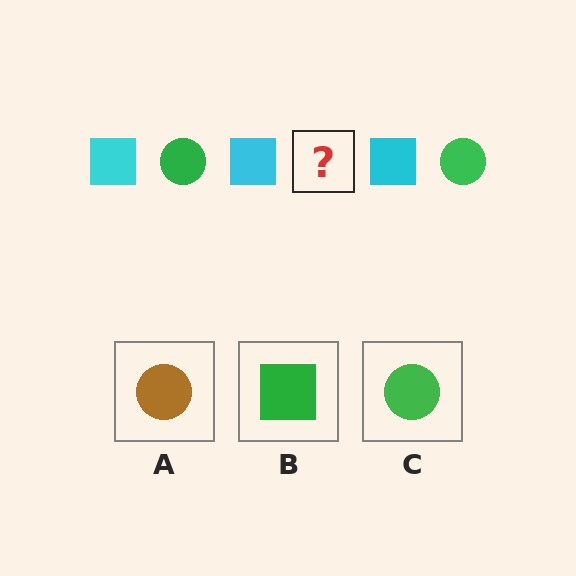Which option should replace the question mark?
Option C.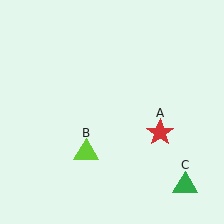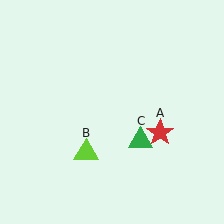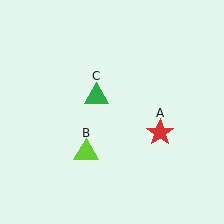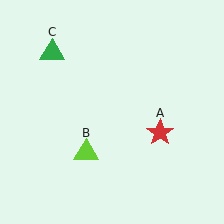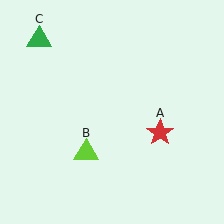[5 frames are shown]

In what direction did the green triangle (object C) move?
The green triangle (object C) moved up and to the left.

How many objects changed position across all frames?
1 object changed position: green triangle (object C).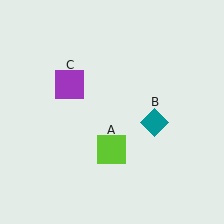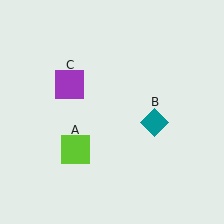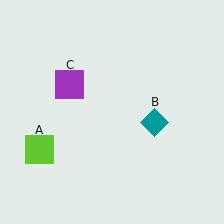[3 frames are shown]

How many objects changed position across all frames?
1 object changed position: lime square (object A).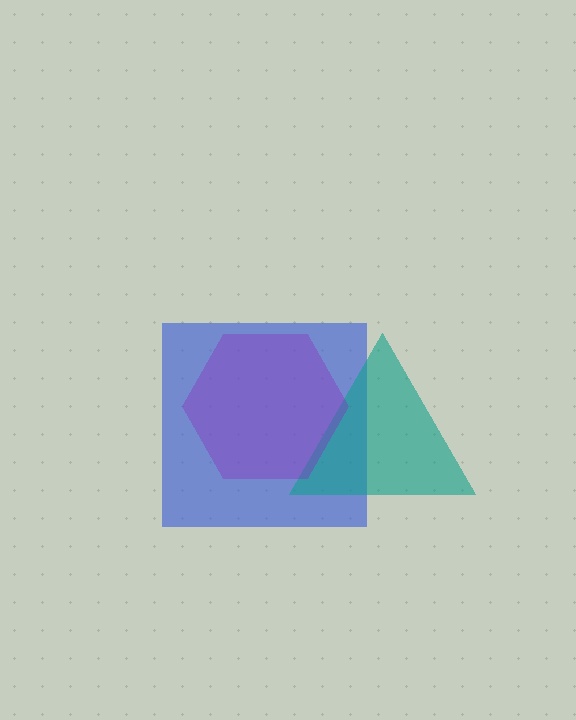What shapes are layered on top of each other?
The layered shapes are: a blue square, a teal triangle, a purple hexagon.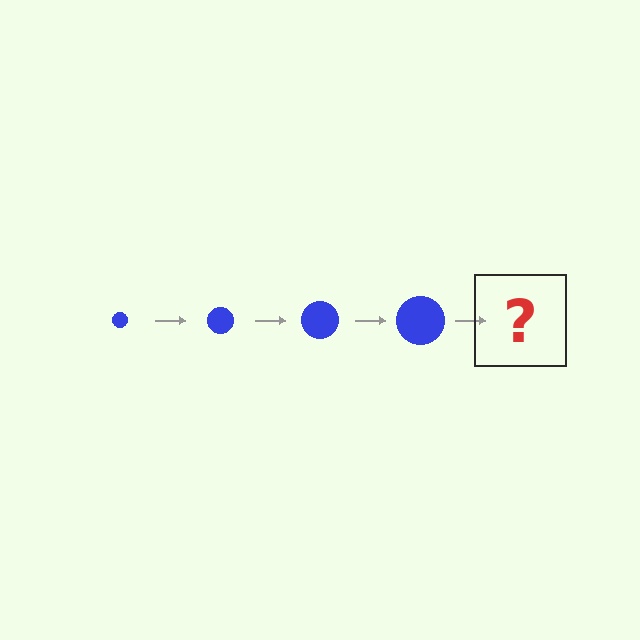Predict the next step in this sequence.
The next step is a blue circle, larger than the previous one.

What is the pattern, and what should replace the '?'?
The pattern is that the circle gets progressively larger each step. The '?' should be a blue circle, larger than the previous one.